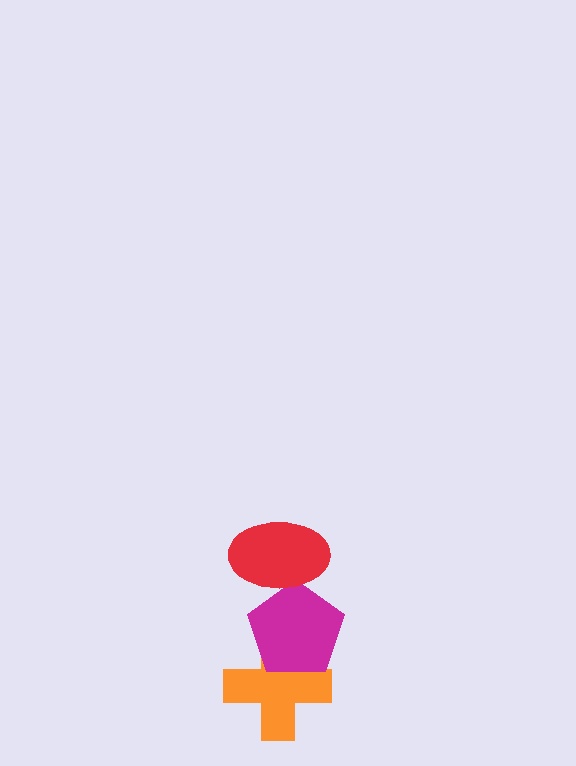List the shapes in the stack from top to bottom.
From top to bottom: the red ellipse, the magenta pentagon, the orange cross.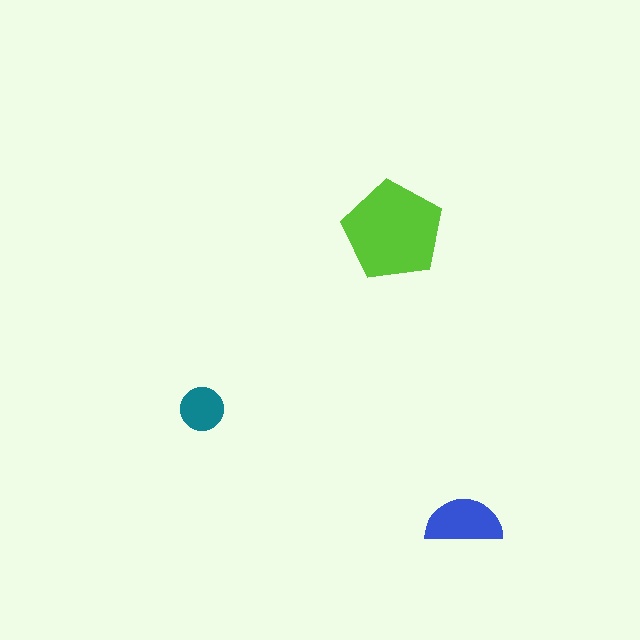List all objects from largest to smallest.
The lime pentagon, the blue semicircle, the teal circle.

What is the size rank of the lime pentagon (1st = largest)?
1st.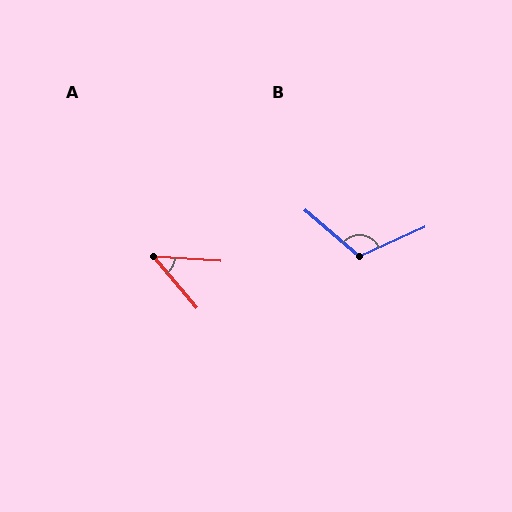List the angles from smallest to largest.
A (46°), B (116°).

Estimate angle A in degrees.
Approximately 46 degrees.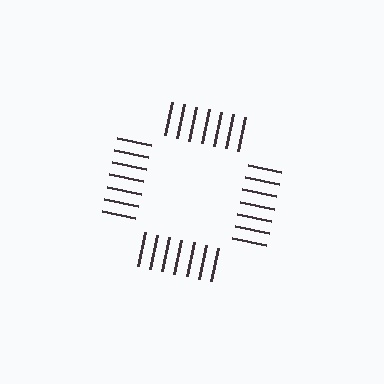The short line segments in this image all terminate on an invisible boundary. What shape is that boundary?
An illusory square — the line segments terminate on its edges but no continuous stroke is drawn.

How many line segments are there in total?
28 — 7 along each of the 4 edges.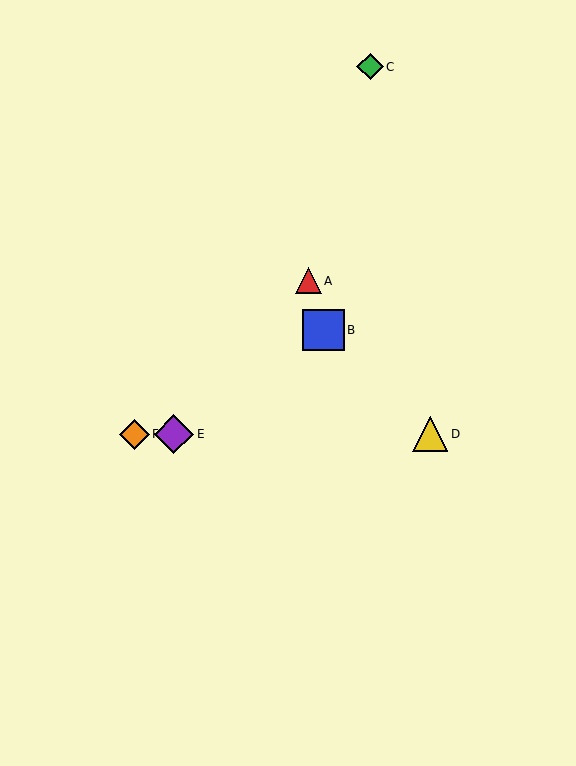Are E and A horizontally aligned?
No, E is at y≈434 and A is at y≈281.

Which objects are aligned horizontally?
Objects D, E, F are aligned horizontally.